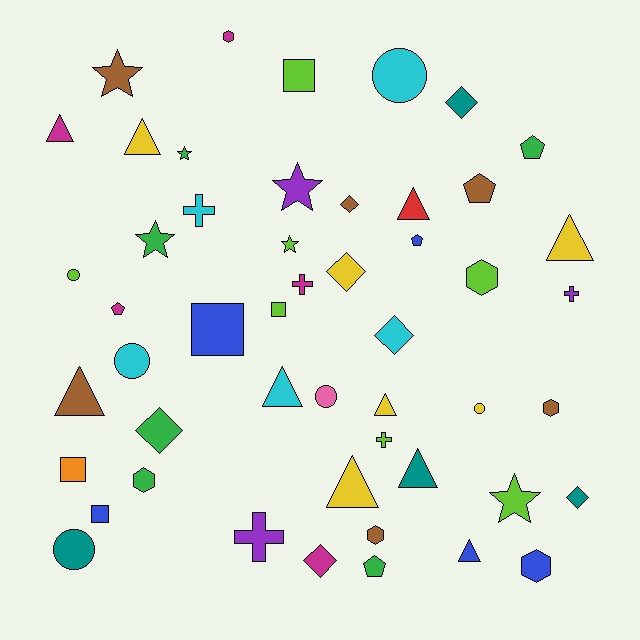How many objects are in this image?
There are 50 objects.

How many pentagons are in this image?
There are 5 pentagons.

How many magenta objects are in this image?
There are 5 magenta objects.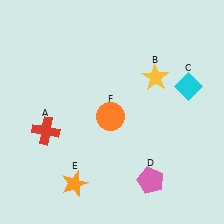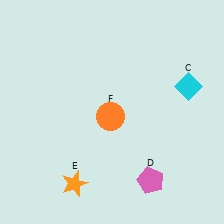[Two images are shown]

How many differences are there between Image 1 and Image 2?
There are 2 differences between the two images.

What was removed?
The red cross (A), the yellow star (B) were removed in Image 2.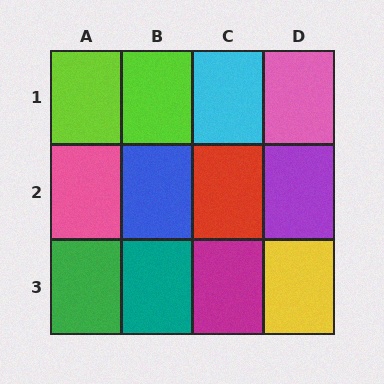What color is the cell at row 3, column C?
Magenta.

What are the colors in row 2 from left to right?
Pink, blue, red, purple.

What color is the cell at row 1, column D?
Pink.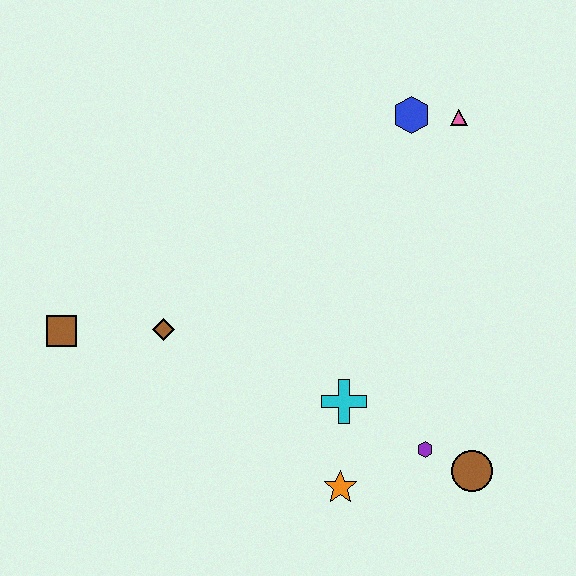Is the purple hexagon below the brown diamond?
Yes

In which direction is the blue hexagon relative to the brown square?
The blue hexagon is to the right of the brown square.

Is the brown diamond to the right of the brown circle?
No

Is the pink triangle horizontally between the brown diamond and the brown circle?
Yes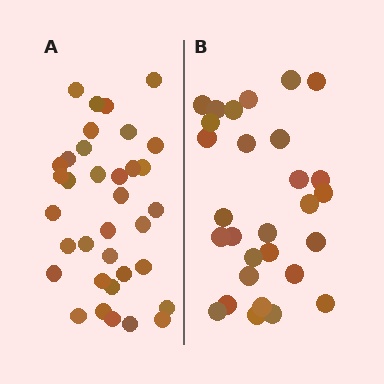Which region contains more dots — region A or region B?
Region A (the left region) has more dots.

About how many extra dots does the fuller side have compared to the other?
Region A has about 6 more dots than region B.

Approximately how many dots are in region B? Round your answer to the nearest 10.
About 30 dots. (The exact count is 29, which rounds to 30.)